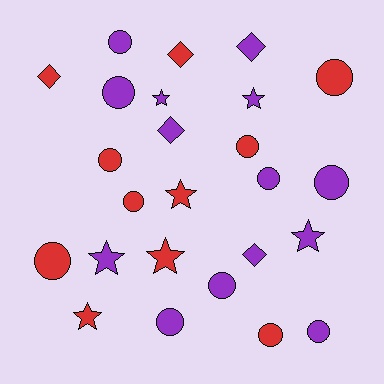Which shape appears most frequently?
Circle, with 13 objects.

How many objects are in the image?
There are 25 objects.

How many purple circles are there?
There are 7 purple circles.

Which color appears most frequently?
Purple, with 14 objects.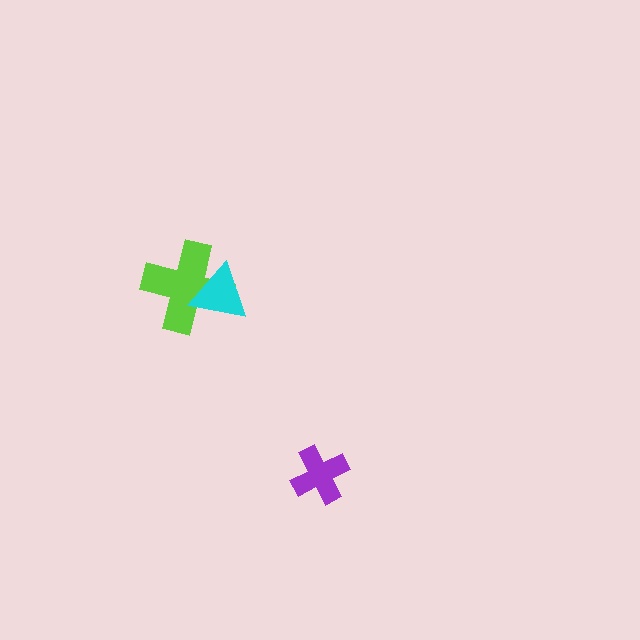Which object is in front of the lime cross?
The cyan triangle is in front of the lime cross.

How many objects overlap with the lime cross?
1 object overlaps with the lime cross.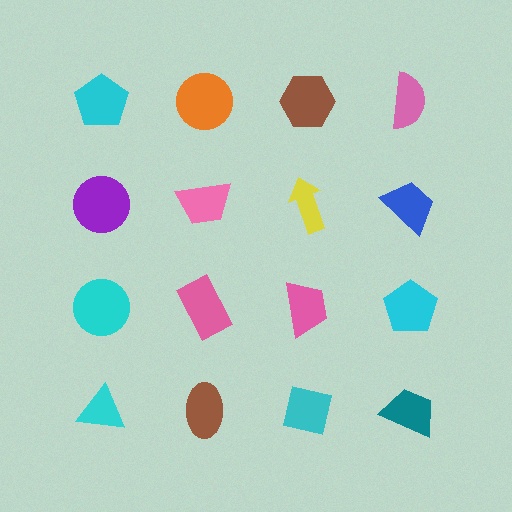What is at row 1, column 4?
A pink semicircle.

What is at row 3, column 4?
A cyan pentagon.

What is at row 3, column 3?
A pink trapezoid.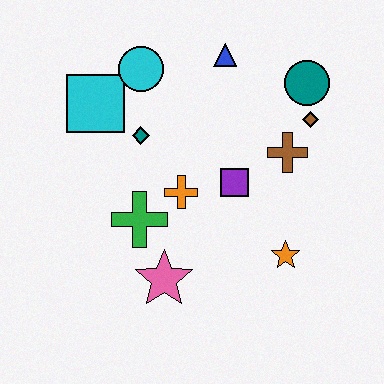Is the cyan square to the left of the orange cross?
Yes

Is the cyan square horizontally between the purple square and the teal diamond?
No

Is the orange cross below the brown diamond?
Yes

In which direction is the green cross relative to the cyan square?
The green cross is below the cyan square.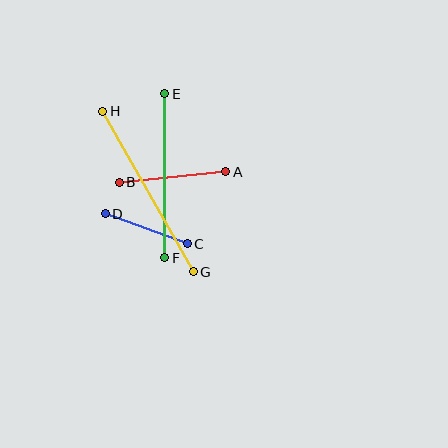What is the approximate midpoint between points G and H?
The midpoint is at approximately (148, 192) pixels.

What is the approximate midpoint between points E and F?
The midpoint is at approximately (165, 176) pixels.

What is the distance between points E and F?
The distance is approximately 164 pixels.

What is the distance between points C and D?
The distance is approximately 87 pixels.